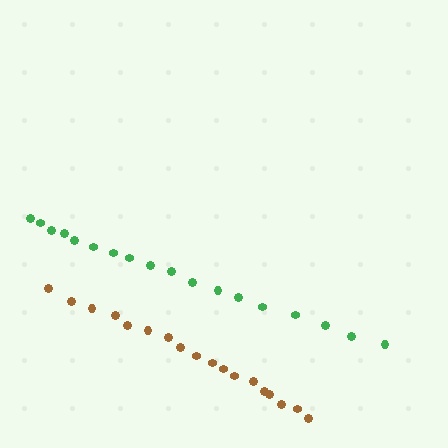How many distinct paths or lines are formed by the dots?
There are 2 distinct paths.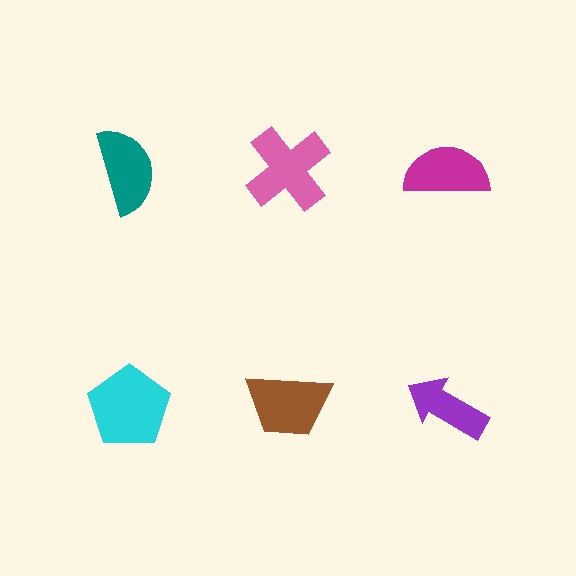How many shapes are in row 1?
3 shapes.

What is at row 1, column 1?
A teal semicircle.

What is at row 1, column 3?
A magenta semicircle.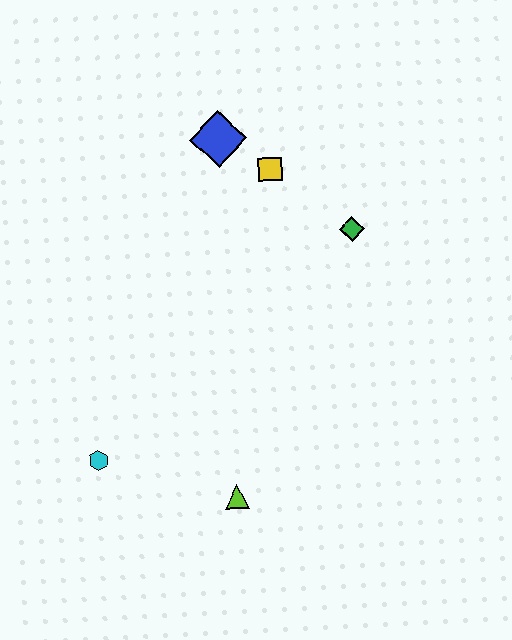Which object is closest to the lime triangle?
The cyan hexagon is closest to the lime triangle.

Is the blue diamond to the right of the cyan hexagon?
Yes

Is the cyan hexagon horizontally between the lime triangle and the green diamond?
No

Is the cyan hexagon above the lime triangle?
Yes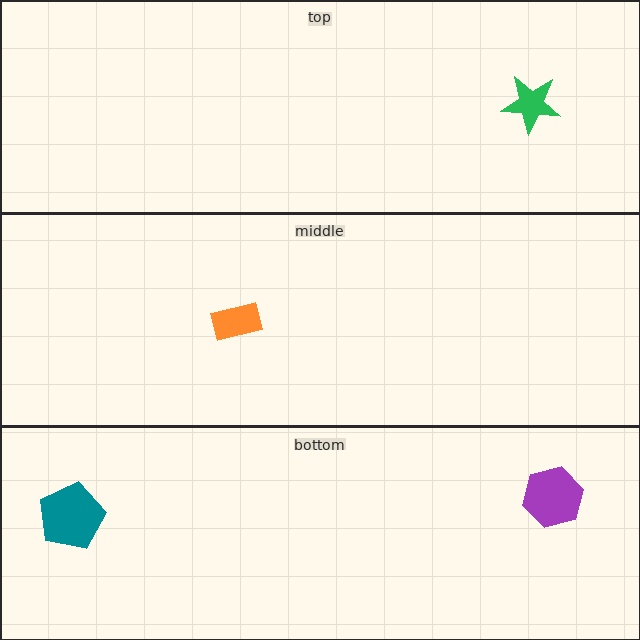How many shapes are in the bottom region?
2.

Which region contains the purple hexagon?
The bottom region.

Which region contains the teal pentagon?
The bottom region.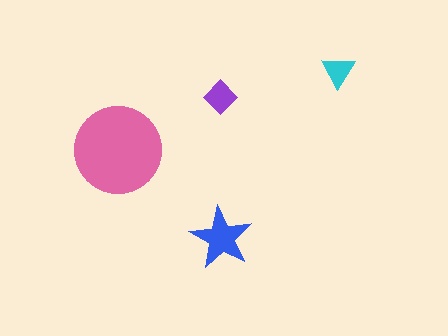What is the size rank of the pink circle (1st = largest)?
1st.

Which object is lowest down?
The blue star is bottommost.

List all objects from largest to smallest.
The pink circle, the blue star, the purple diamond, the cyan triangle.